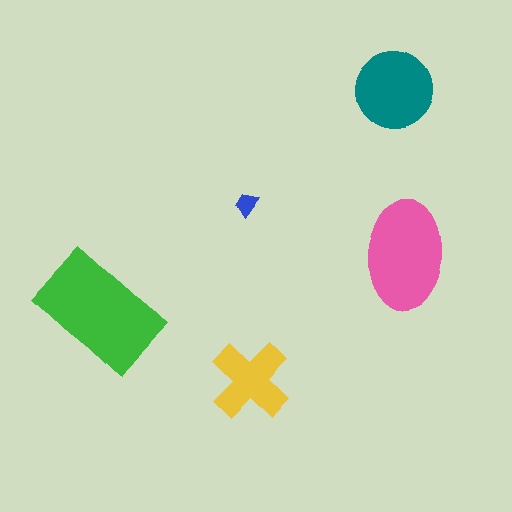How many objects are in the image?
There are 5 objects in the image.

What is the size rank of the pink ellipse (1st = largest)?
2nd.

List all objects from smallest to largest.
The blue trapezoid, the yellow cross, the teal circle, the pink ellipse, the green rectangle.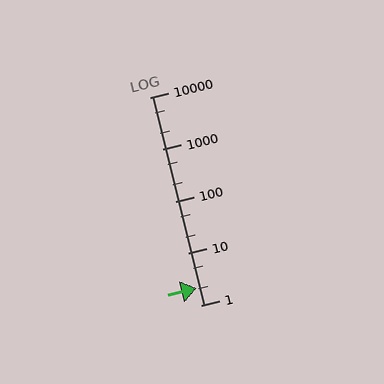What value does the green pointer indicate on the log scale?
The pointer indicates approximately 2.1.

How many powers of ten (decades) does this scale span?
The scale spans 4 decades, from 1 to 10000.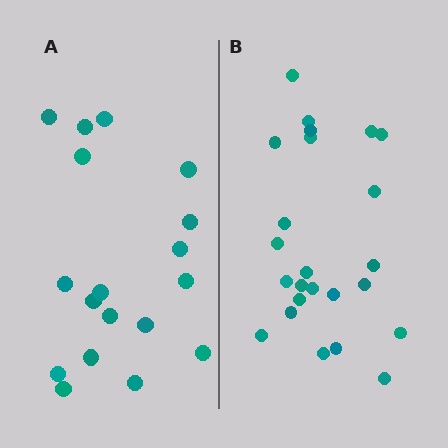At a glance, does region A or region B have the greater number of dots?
Region B (the right region) has more dots.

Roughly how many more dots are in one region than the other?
Region B has about 6 more dots than region A.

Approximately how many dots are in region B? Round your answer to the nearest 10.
About 20 dots. (The exact count is 24, which rounds to 20.)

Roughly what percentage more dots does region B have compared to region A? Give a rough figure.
About 35% more.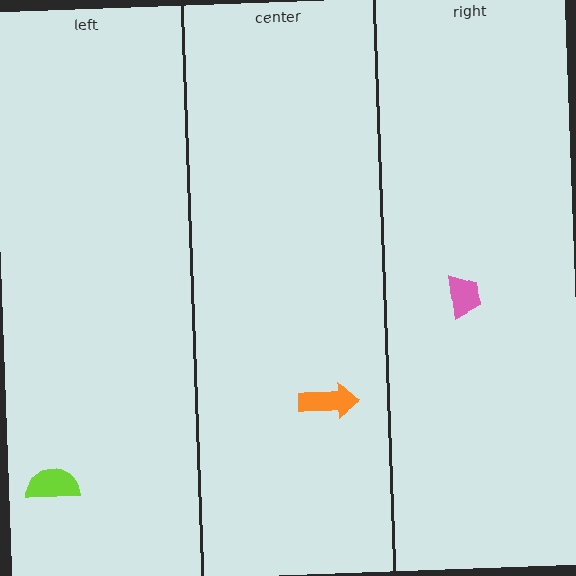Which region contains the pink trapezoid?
The right region.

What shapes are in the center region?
The orange arrow.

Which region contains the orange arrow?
The center region.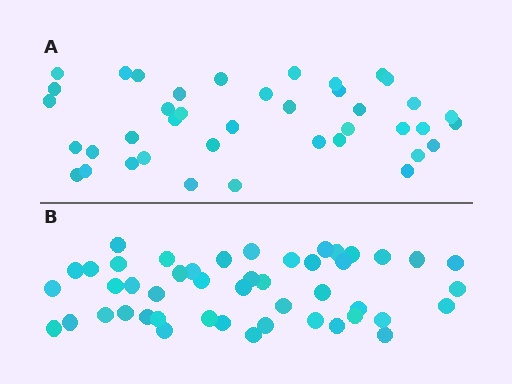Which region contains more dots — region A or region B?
Region B (the bottom region) has more dots.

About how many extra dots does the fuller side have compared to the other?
Region B has roughly 8 or so more dots than region A.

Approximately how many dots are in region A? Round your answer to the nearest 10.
About 40 dots.